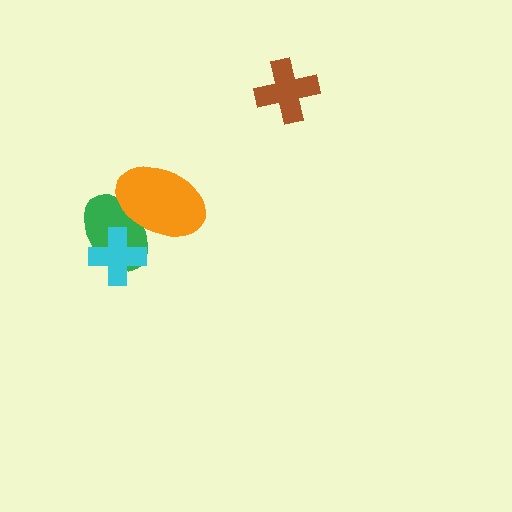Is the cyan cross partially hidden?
No, no other shape covers it.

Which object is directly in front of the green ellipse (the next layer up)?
The cyan cross is directly in front of the green ellipse.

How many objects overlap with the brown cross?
0 objects overlap with the brown cross.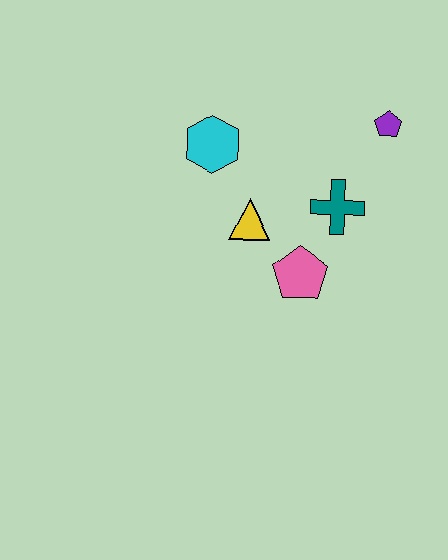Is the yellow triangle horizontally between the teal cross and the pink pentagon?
No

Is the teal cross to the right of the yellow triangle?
Yes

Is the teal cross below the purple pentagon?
Yes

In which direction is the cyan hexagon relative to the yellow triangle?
The cyan hexagon is above the yellow triangle.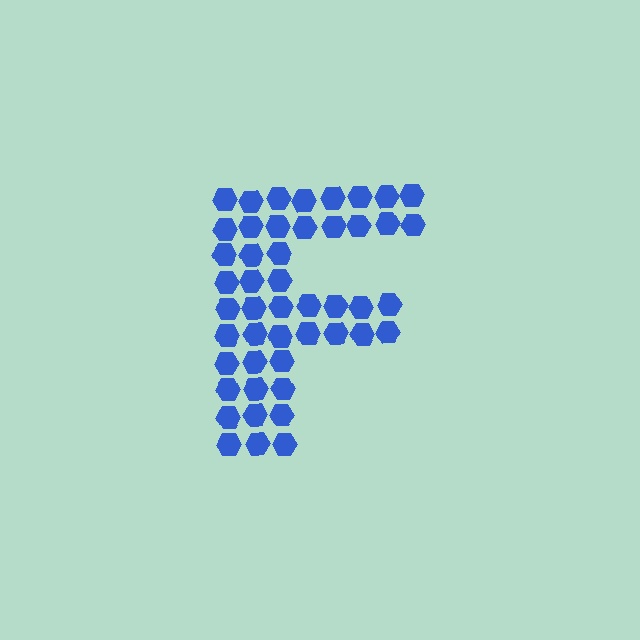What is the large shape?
The large shape is the letter F.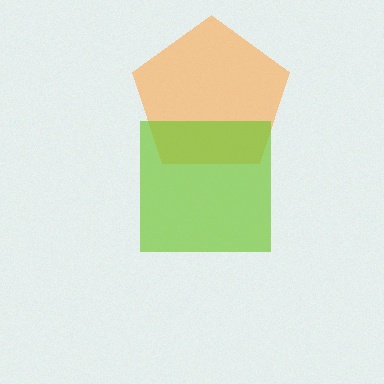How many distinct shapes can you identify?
There are 2 distinct shapes: an orange pentagon, a lime square.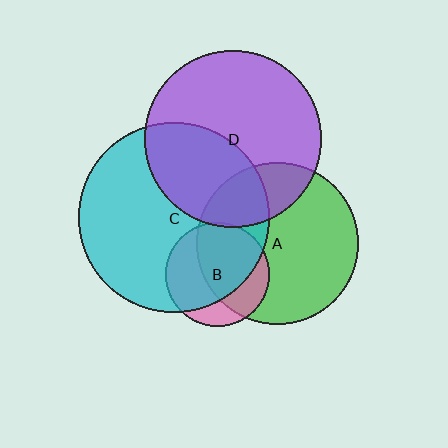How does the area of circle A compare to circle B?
Approximately 2.4 times.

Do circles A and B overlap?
Yes.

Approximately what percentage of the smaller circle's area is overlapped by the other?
Approximately 60%.